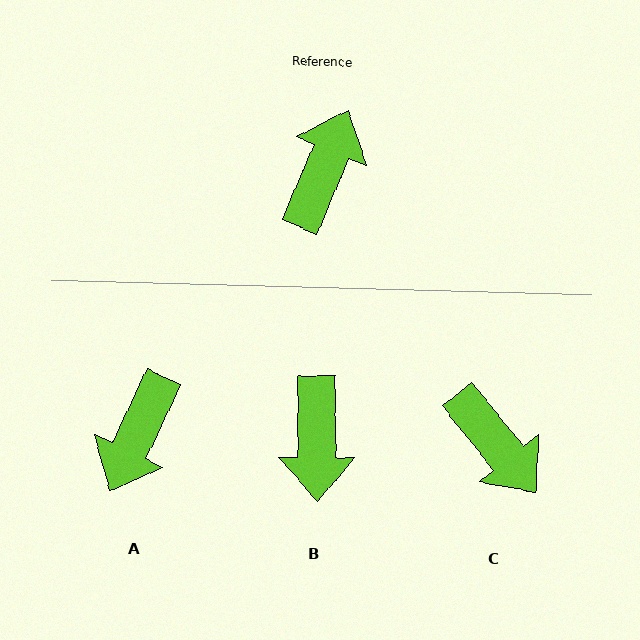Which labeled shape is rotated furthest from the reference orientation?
A, about 177 degrees away.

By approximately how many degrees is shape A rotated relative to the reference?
Approximately 177 degrees counter-clockwise.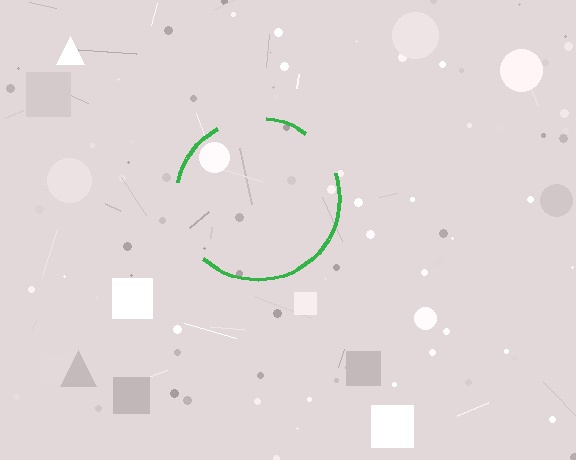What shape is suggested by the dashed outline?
The dashed outline suggests a circle.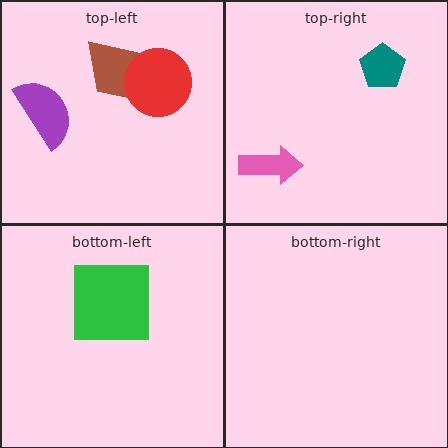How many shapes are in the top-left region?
3.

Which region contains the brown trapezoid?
The top-left region.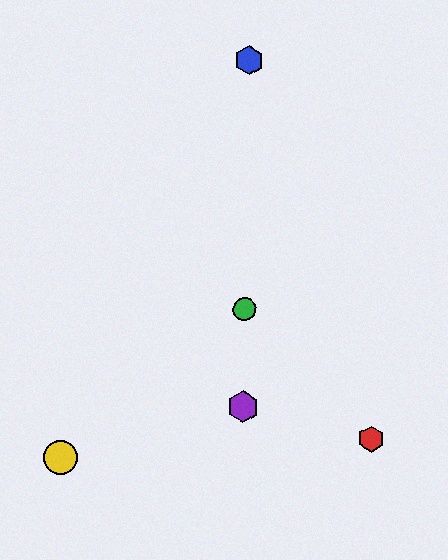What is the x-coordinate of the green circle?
The green circle is at x≈245.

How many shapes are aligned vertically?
3 shapes (the blue hexagon, the green circle, the purple hexagon) are aligned vertically.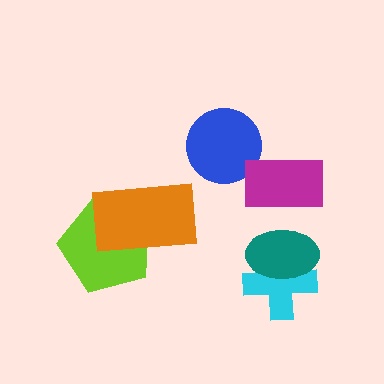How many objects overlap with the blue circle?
0 objects overlap with the blue circle.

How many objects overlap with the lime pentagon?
1 object overlaps with the lime pentagon.